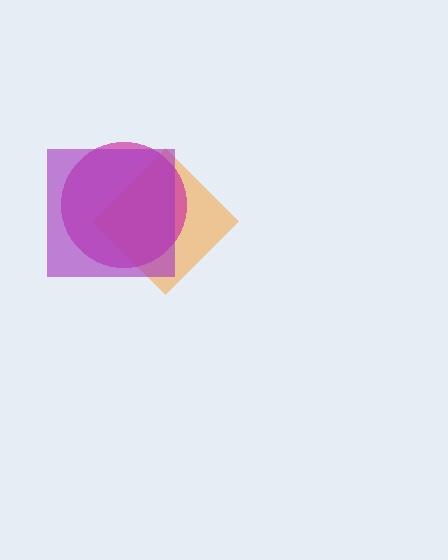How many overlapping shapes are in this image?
There are 3 overlapping shapes in the image.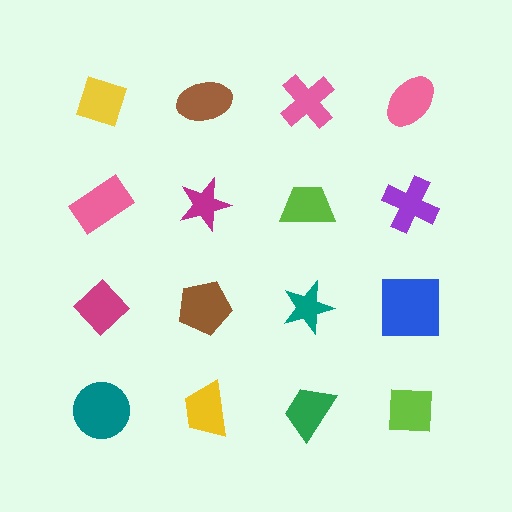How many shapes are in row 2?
4 shapes.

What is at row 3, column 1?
A magenta diamond.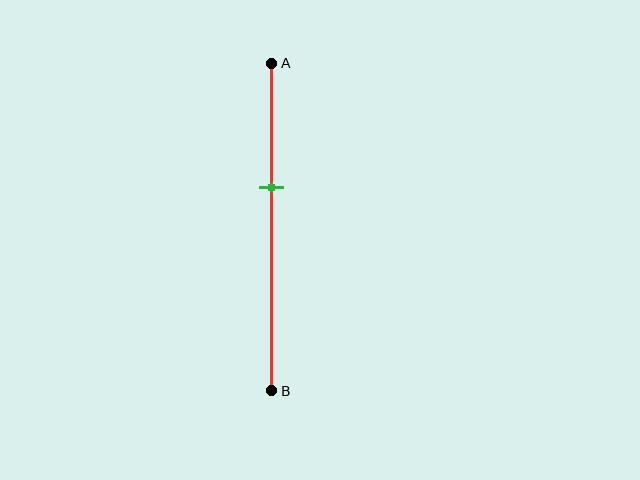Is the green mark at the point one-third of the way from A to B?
No, the mark is at about 40% from A, not at the 33% one-third point.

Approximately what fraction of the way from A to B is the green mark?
The green mark is approximately 40% of the way from A to B.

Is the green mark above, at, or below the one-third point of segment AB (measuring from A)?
The green mark is below the one-third point of segment AB.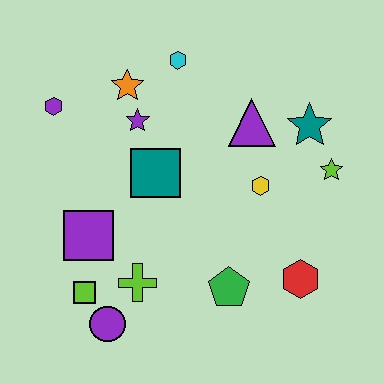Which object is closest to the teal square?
The purple star is closest to the teal square.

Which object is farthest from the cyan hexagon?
The purple circle is farthest from the cyan hexagon.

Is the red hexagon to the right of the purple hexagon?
Yes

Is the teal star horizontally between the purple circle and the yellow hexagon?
No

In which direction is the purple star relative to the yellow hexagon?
The purple star is to the left of the yellow hexagon.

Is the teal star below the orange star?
Yes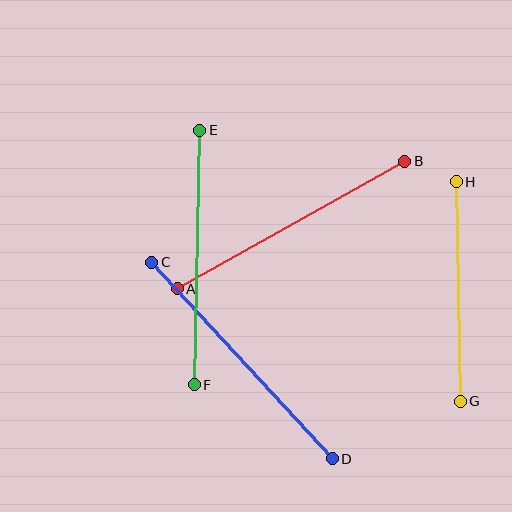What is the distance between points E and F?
The distance is approximately 255 pixels.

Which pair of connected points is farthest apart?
Points C and D are farthest apart.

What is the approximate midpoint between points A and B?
The midpoint is at approximately (291, 225) pixels.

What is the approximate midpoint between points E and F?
The midpoint is at approximately (197, 258) pixels.